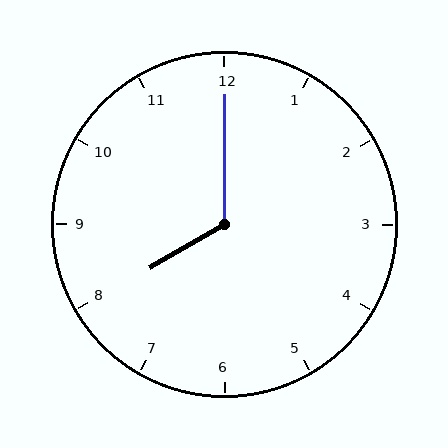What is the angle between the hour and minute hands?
Approximately 120 degrees.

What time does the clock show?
8:00.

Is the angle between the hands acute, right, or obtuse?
It is obtuse.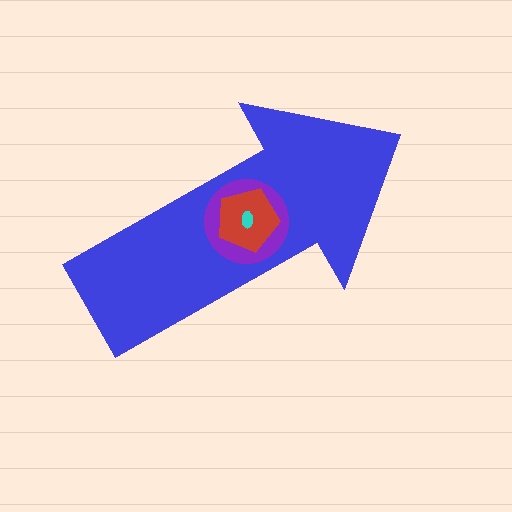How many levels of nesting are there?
4.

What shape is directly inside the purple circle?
The red pentagon.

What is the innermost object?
The cyan ellipse.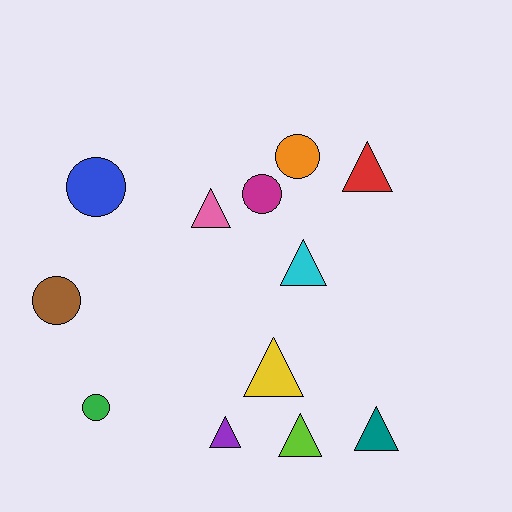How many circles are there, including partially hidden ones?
There are 5 circles.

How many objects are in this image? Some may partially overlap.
There are 12 objects.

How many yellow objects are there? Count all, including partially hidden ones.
There is 1 yellow object.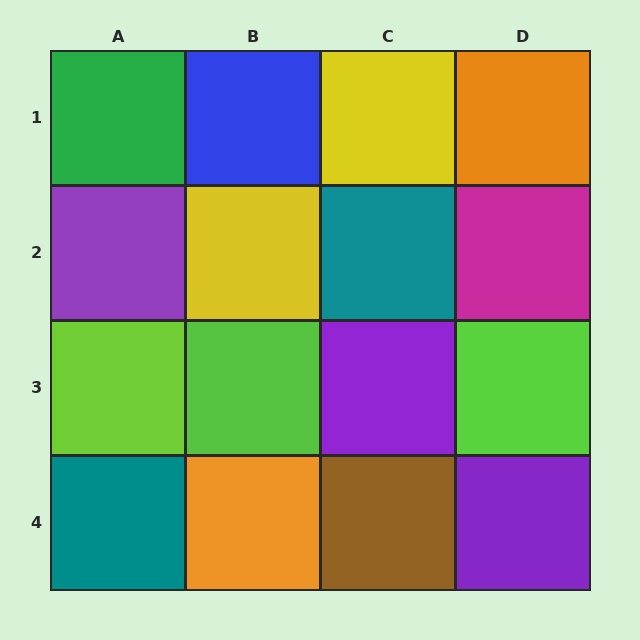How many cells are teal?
2 cells are teal.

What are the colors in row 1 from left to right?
Green, blue, yellow, orange.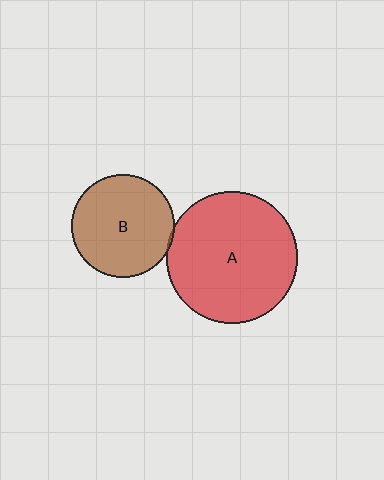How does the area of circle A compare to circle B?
Approximately 1.6 times.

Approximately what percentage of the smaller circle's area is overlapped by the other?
Approximately 5%.